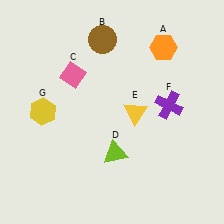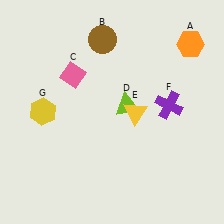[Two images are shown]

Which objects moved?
The objects that moved are: the orange hexagon (A), the lime triangle (D).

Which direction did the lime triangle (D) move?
The lime triangle (D) moved up.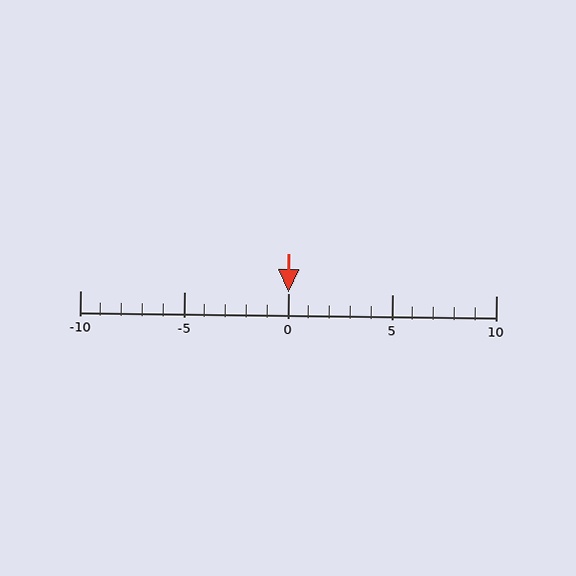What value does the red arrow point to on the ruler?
The red arrow points to approximately 0.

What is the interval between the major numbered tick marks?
The major tick marks are spaced 5 units apart.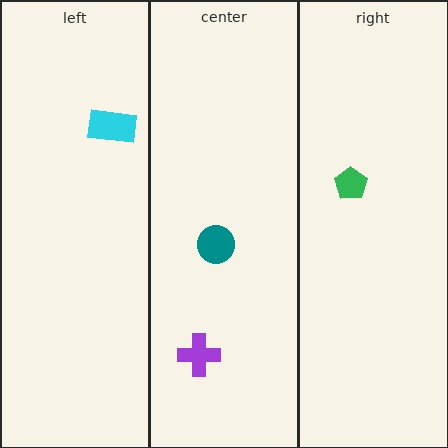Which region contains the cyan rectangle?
The left region.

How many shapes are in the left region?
1.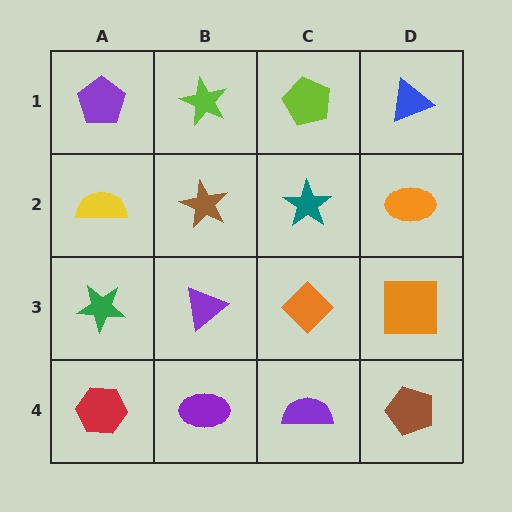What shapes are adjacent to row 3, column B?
A brown star (row 2, column B), a purple ellipse (row 4, column B), a green star (row 3, column A), an orange diamond (row 3, column C).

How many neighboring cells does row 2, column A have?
3.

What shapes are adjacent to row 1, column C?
A teal star (row 2, column C), a lime star (row 1, column B), a blue triangle (row 1, column D).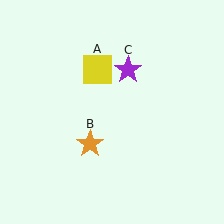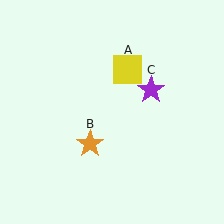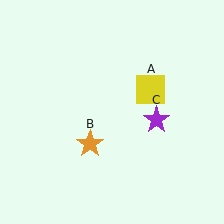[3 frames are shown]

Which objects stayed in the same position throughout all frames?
Orange star (object B) remained stationary.